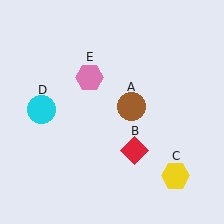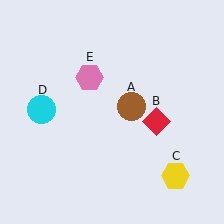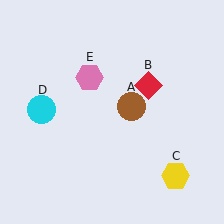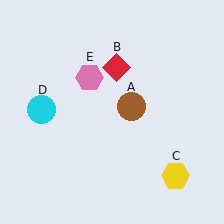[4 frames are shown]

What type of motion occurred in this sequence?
The red diamond (object B) rotated counterclockwise around the center of the scene.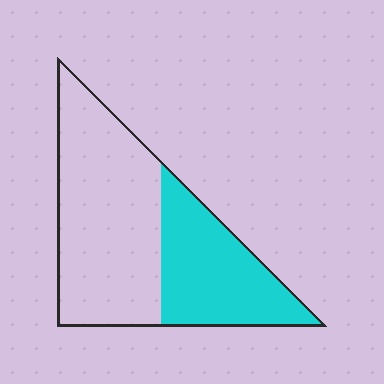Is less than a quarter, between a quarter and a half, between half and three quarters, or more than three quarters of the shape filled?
Between a quarter and a half.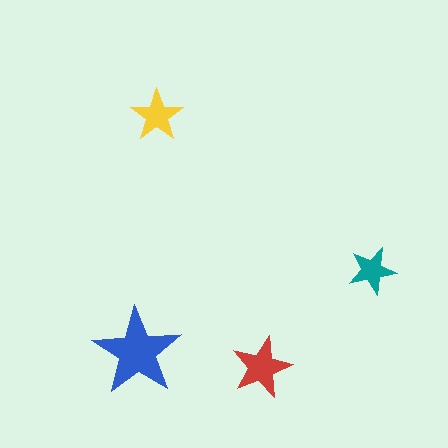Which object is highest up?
The yellow star is topmost.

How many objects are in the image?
There are 4 objects in the image.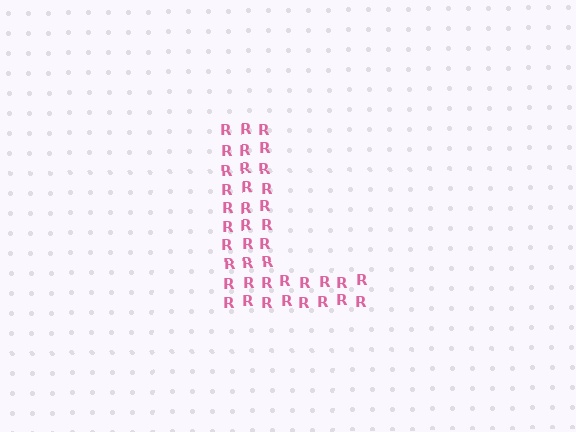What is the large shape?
The large shape is the letter L.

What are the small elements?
The small elements are letter R's.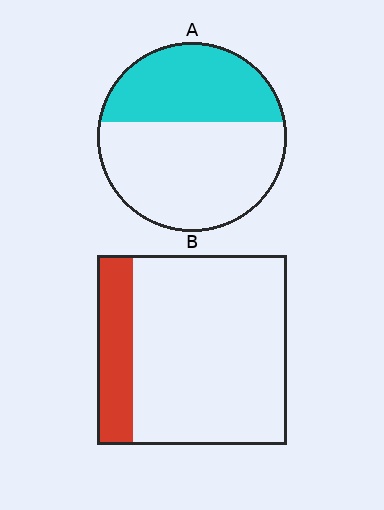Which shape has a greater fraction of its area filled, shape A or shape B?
Shape A.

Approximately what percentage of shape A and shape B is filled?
A is approximately 40% and B is approximately 20%.